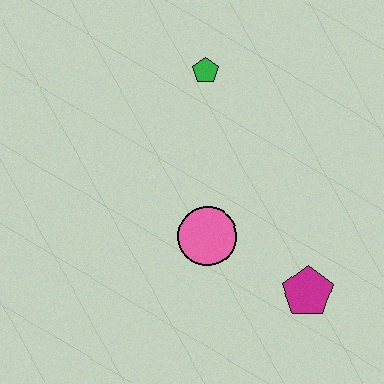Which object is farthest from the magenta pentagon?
The green pentagon is farthest from the magenta pentagon.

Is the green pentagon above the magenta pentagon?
Yes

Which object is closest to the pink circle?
The magenta pentagon is closest to the pink circle.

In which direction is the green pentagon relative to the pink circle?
The green pentagon is above the pink circle.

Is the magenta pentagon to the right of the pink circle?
Yes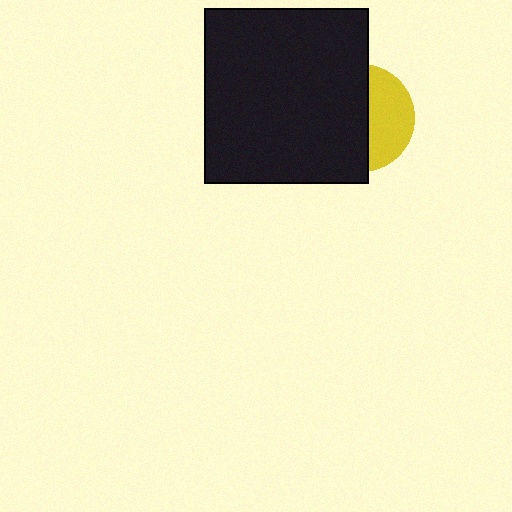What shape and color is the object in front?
The object in front is a black rectangle.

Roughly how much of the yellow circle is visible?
A small part of it is visible (roughly 40%).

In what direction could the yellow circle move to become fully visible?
The yellow circle could move right. That would shift it out from behind the black rectangle entirely.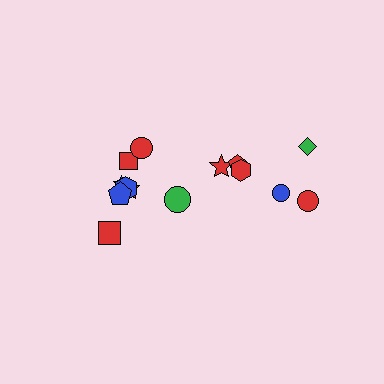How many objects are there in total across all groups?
There are 14 objects.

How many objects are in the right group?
There are 6 objects.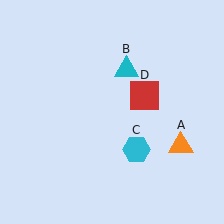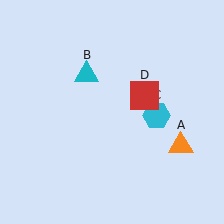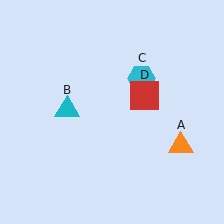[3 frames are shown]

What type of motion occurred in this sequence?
The cyan triangle (object B), cyan hexagon (object C) rotated counterclockwise around the center of the scene.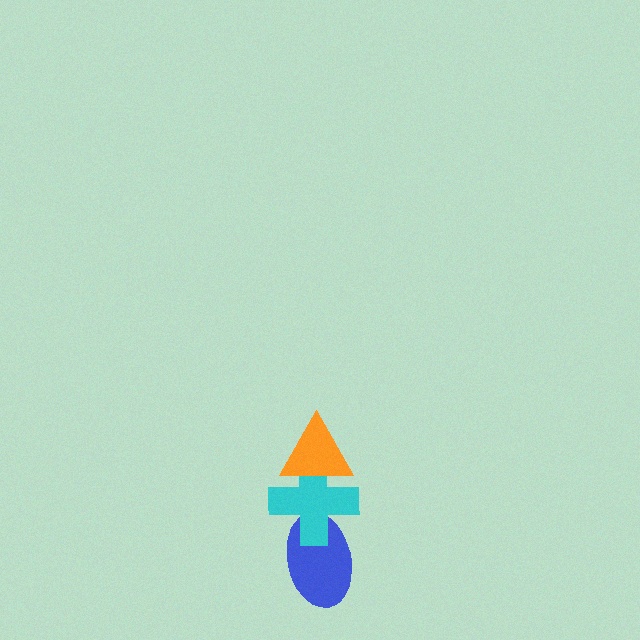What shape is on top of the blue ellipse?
The cyan cross is on top of the blue ellipse.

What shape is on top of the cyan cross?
The orange triangle is on top of the cyan cross.